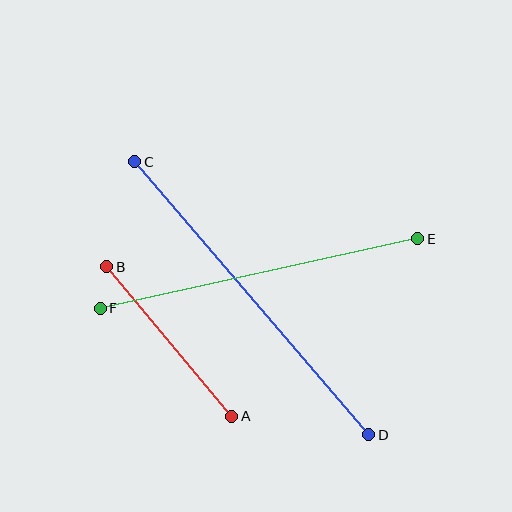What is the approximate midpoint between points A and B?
The midpoint is at approximately (169, 341) pixels.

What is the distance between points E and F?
The distance is approximately 325 pixels.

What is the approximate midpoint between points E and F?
The midpoint is at approximately (259, 273) pixels.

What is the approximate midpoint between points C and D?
The midpoint is at approximately (252, 298) pixels.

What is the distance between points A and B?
The distance is approximately 195 pixels.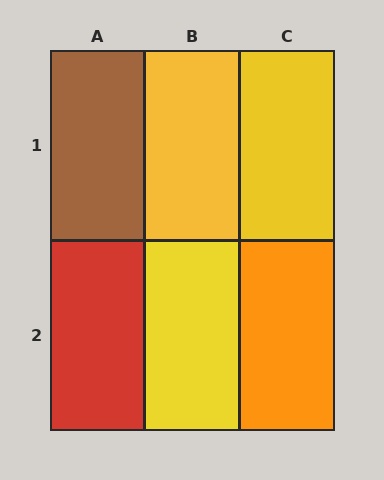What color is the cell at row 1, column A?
Brown.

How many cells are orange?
1 cell is orange.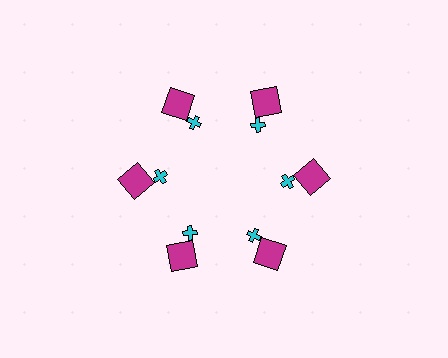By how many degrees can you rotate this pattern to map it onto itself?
The pattern maps onto itself every 60 degrees of rotation.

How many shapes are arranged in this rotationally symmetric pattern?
There are 12 shapes, arranged in 6 groups of 2.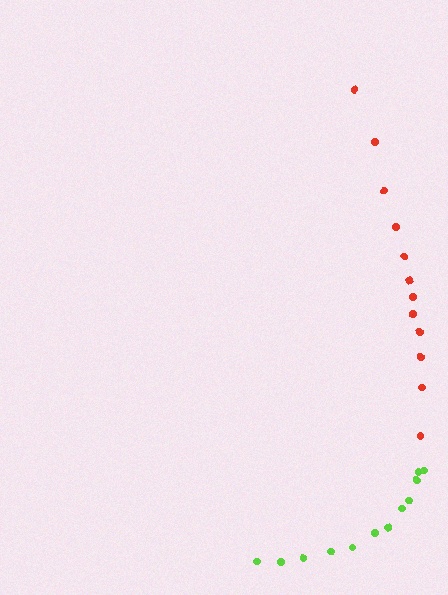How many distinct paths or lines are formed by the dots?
There are 2 distinct paths.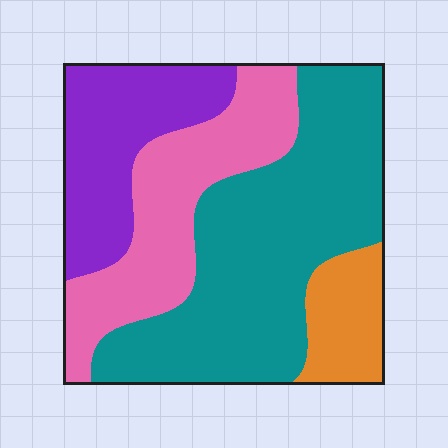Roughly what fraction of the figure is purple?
Purple takes up about one fifth (1/5) of the figure.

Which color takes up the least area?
Orange, at roughly 10%.